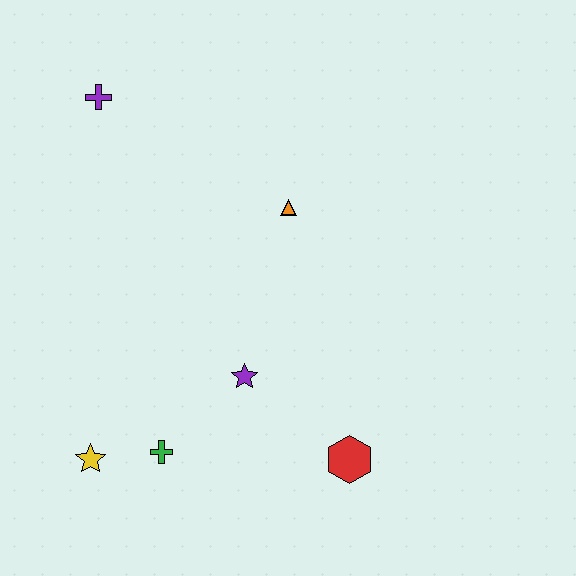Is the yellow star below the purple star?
Yes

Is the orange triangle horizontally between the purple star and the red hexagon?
Yes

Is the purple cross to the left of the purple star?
Yes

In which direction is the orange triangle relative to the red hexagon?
The orange triangle is above the red hexagon.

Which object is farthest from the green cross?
The purple cross is farthest from the green cross.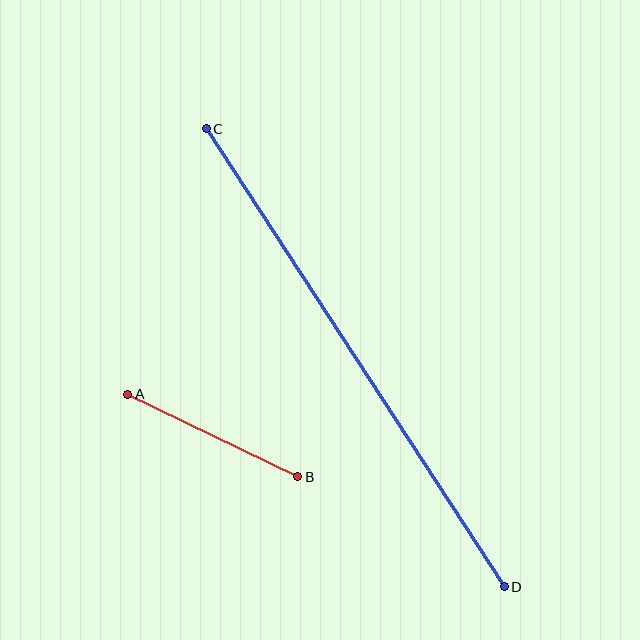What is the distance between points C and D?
The distance is approximately 546 pixels.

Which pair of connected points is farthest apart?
Points C and D are farthest apart.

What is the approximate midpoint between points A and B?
The midpoint is at approximately (213, 436) pixels.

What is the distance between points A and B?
The distance is approximately 189 pixels.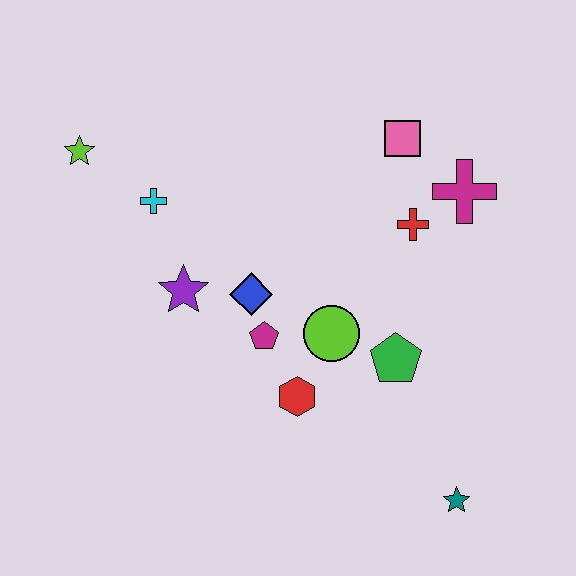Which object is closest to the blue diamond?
The magenta pentagon is closest to the blue diamond.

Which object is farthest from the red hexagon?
The lime star is farthest from the red hexagon.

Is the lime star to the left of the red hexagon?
Yes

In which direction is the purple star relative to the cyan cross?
The purple star is below the cyan cross.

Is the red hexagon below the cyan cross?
Yes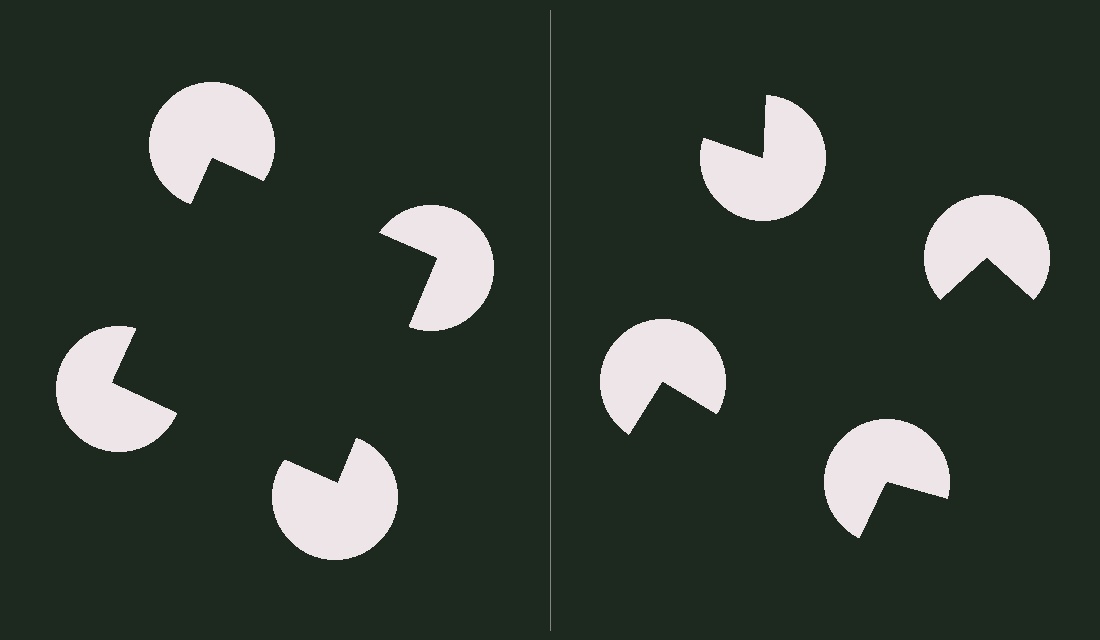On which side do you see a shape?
An illusory square appears on the left side. On the right side the wedge cuts are rotated, so no coherent shape forms.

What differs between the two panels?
The pac-man discs are positioned identically on both sides; only the wedge orientations differ. On the left they align to a square; on the right they are misaligned.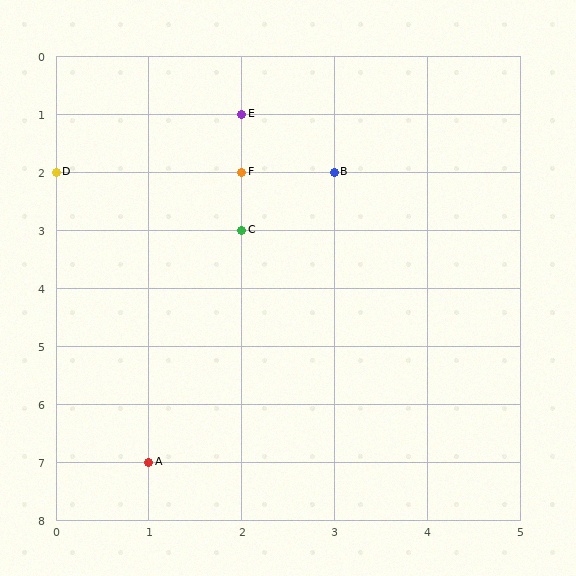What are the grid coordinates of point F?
Point F is at grid coordinates (2, 2).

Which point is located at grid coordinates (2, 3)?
Point C is at (2, 3).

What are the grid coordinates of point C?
Point C is at grid coordinates (2, 3).